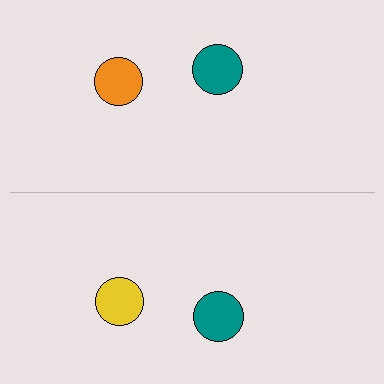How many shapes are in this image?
There are 4 shapes in this image.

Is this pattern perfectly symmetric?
No, the pattern is not perfectly symmetric. The yellow circle on the bottom side breaks the symmetry — its mirror counterpart is orange.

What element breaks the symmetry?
The yellow circle on the bottom side breaks the symmetry — its mirror counterpart is orange.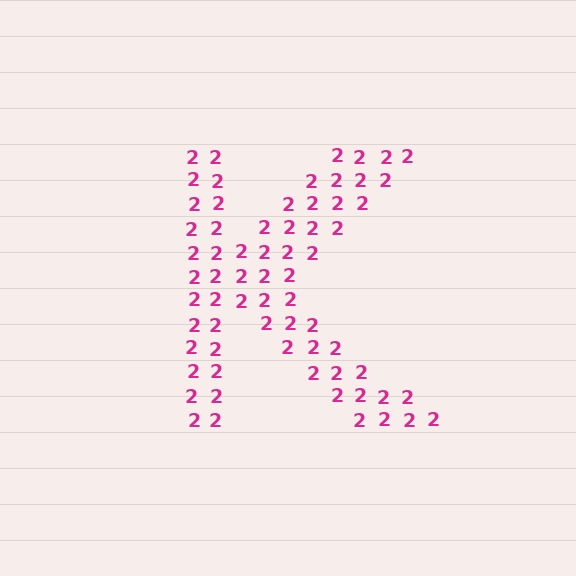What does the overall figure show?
The overall figure shows the letter K.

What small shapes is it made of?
It is made of small digit 2's.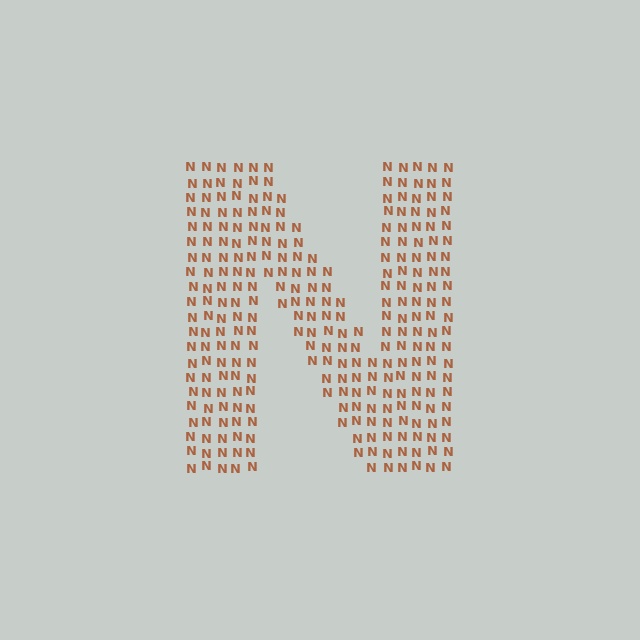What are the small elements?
The small elements are letter N's.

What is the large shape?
The large shape is the letter N.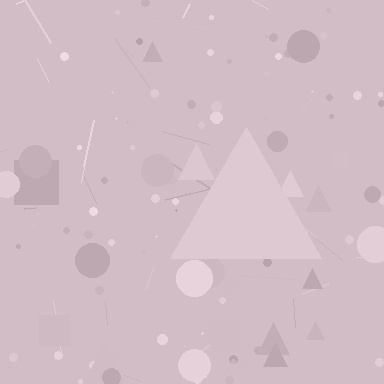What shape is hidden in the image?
A triangle is hidden in the image.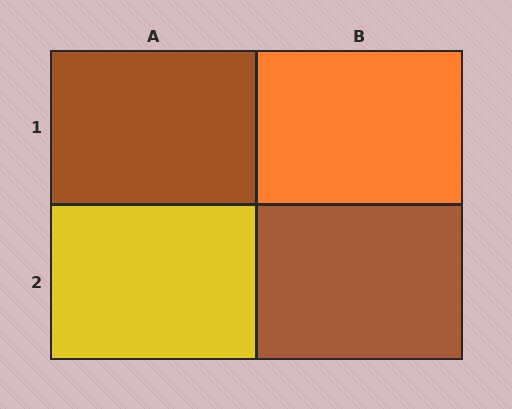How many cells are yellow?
1 cell is yellow.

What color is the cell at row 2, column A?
Yellow.